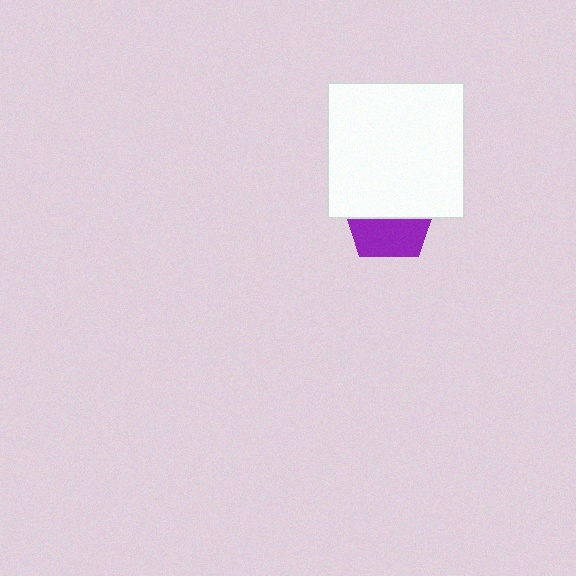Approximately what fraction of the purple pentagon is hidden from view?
Roughly 56% of the purple pentagon is hidden behind the white square.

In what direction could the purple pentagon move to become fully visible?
The purple pentagon could move down. That would shift it out from behind the white square entirely.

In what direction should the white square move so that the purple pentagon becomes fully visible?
The white square should move up. That is the shortest direction to clear the overlap and leave the purple pentagon fully visible.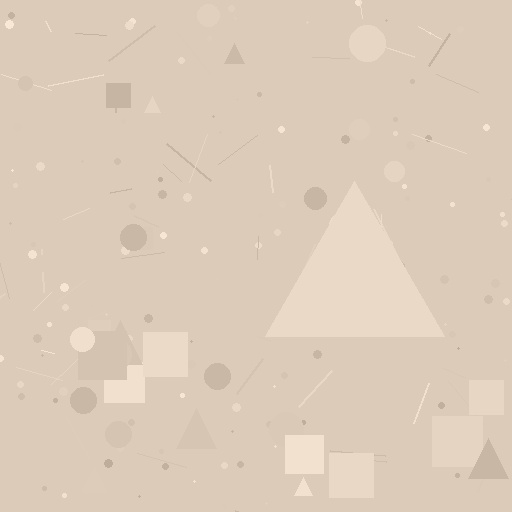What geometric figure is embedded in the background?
A triangle is embedded in the background.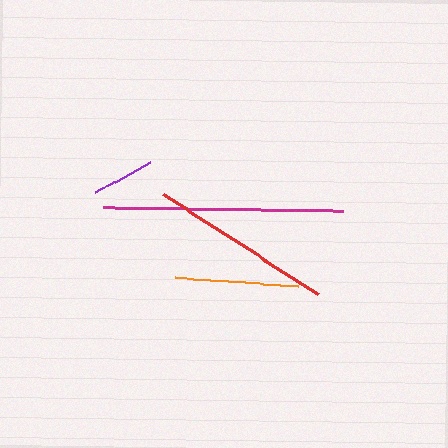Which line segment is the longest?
The magenta line is the longest at approximately 240 pixels.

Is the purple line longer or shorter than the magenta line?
The magenta line is longer than the purple line.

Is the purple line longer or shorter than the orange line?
The orange line is longer than the purple line.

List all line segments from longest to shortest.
From longest to shortest: magenta, red, orange, purple.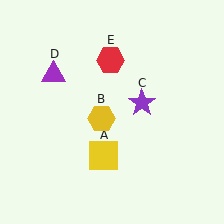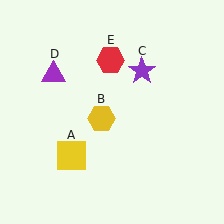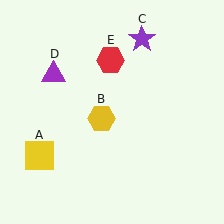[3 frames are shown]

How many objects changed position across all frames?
2 objects changed position: yellow square (object A), purple star (object C).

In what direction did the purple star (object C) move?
The purple star (object C) moved up.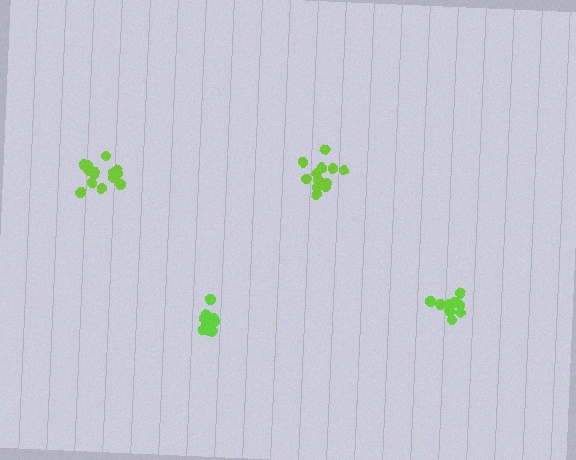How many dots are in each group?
Group 1: 12 dots, Group 2: 15 dots, Group 3: 11 dots, Group 4: 10 dots (48 total).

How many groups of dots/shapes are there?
There are 4 groups.